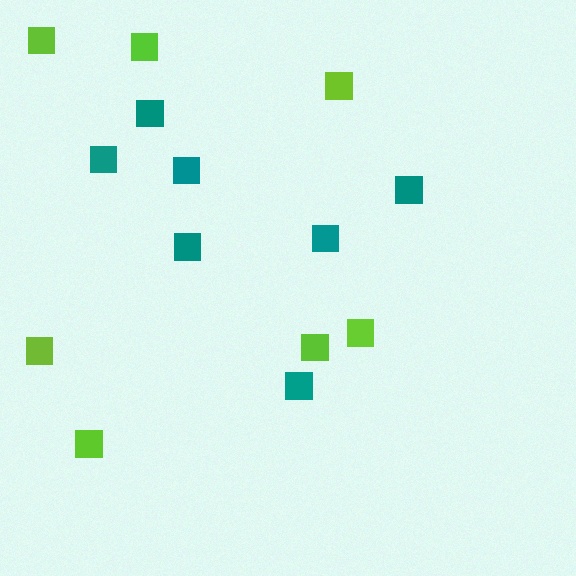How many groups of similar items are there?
There are 2 groups: one group of teal squares (7) and one group of lime squares (7).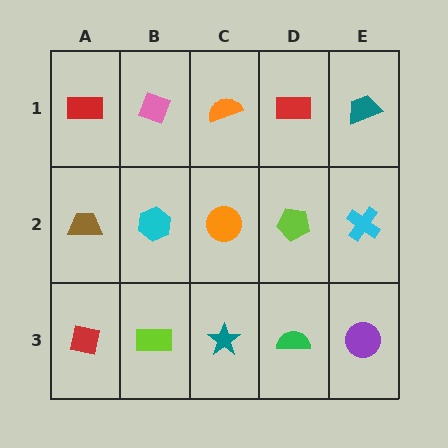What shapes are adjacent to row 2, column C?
An orange semicircle (row 1, column C), a teal star (row 3, column C), a cyan hexagon (row 2, column B), a lime pentagon (row 2, column D).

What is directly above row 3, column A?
A brown trapezoid.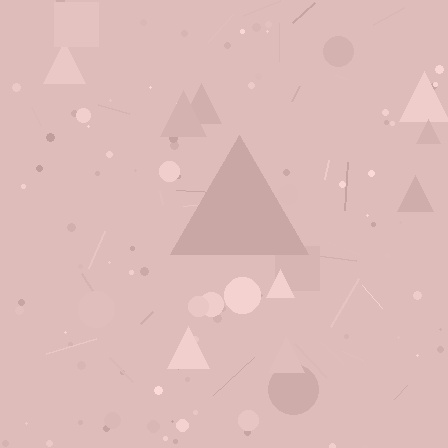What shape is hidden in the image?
A triangle is hidden in the image.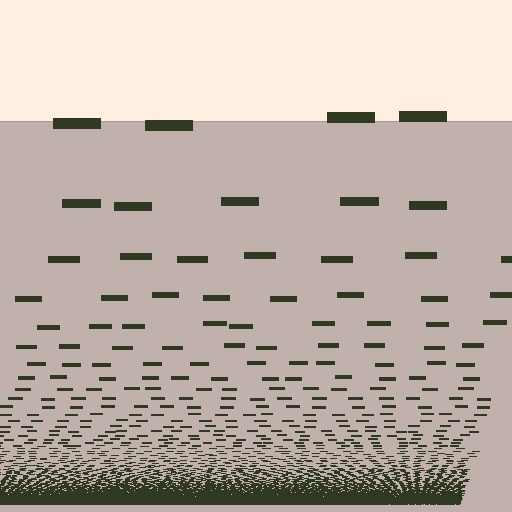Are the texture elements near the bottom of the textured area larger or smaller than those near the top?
Smaller. The gradient is inverted — elements near the bottom are smaller and denser.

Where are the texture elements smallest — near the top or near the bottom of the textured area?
Near the bottom.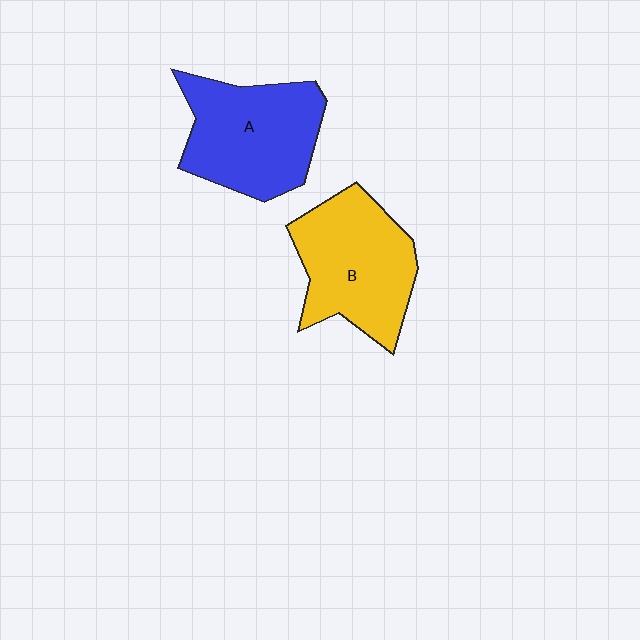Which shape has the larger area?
Shape A (blue).